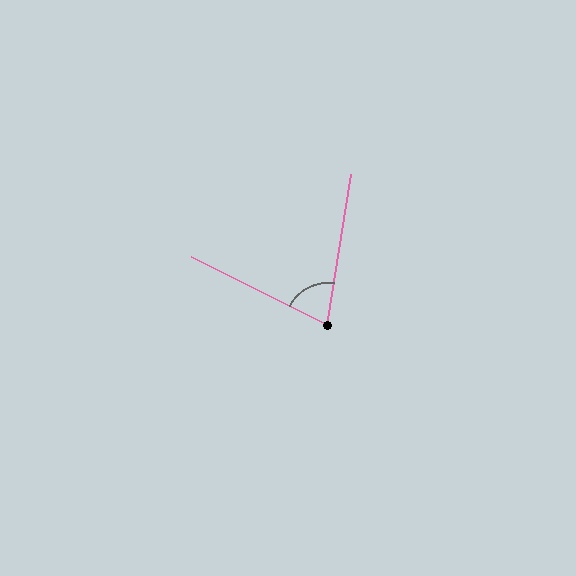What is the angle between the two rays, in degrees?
Approximately 72 degrees.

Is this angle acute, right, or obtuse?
It is acute.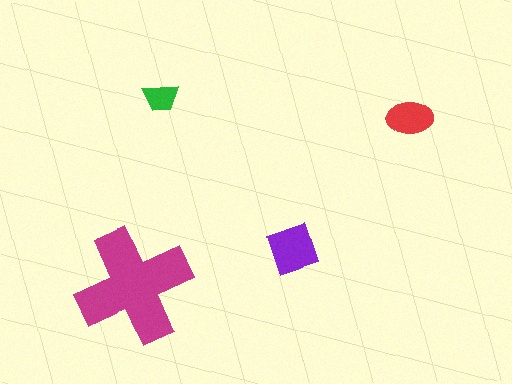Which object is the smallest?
The green trapezoid.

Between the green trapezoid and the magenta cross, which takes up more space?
The magenta cross.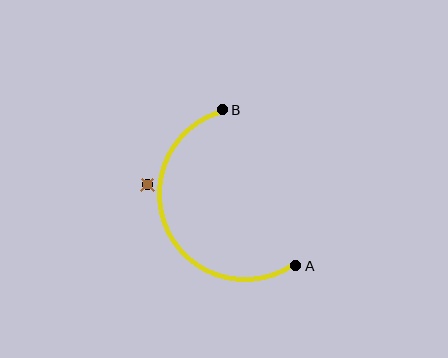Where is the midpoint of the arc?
The arc midpoint is the point on the curve farthest from the straight line joining A and B. It sits to the left of that line.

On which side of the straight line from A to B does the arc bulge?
The arc bulges to the left of the straight line connecting A and B.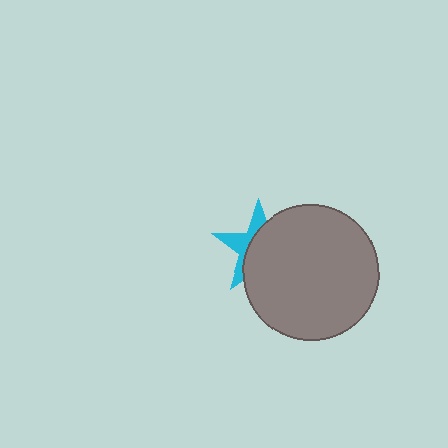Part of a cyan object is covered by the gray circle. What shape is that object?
It is a star.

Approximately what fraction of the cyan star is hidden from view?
Roughly 64% of the cyan star is hidden behind the gray circle.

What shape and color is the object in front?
The object in front is a gray circle.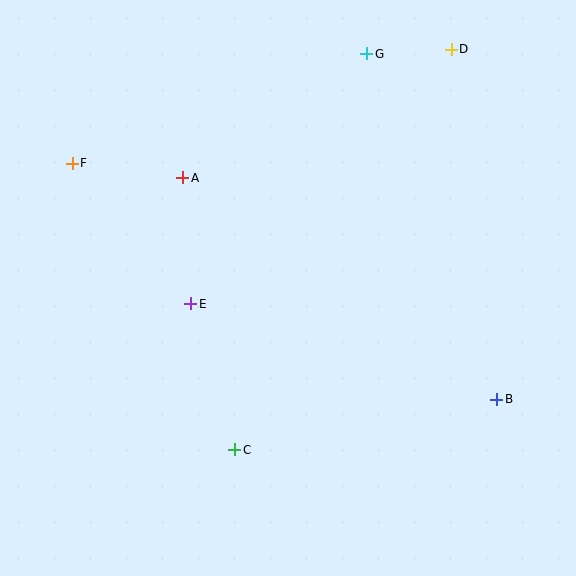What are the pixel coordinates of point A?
Point A is at (183, 178).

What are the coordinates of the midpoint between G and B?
The midpoint between G and B is at (432, 226).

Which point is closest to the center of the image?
Point E at (191, 304) is closest to the center.